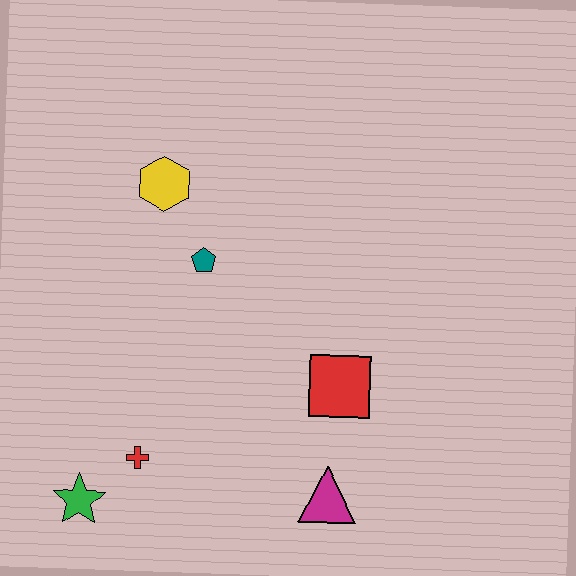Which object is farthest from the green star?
The yellow hexagon is farthest from the green star.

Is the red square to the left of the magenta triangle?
No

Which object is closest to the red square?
The magenta triangle is closest to the red square.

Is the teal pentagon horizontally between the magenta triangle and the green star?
Yes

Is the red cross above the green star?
Yes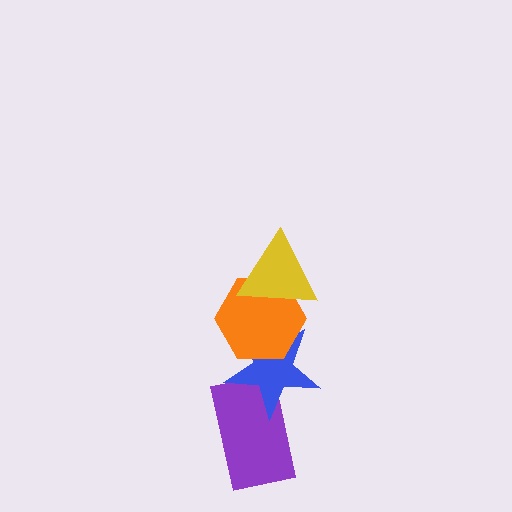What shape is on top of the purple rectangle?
The blue star is on top of the purple rectangle.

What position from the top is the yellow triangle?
The yellow triangle is 1st from the top.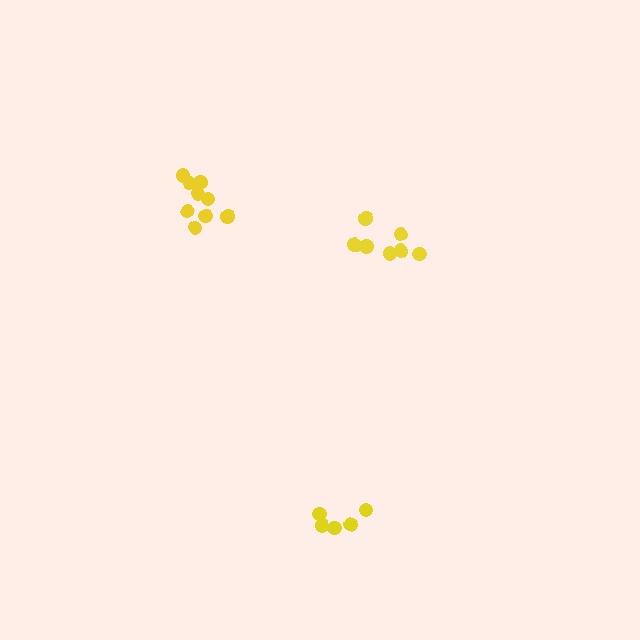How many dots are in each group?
Group 1: 5 dots, Group 2: 7 dots, Group 3: 9 dots (21 total).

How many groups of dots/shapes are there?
There are 3 groups.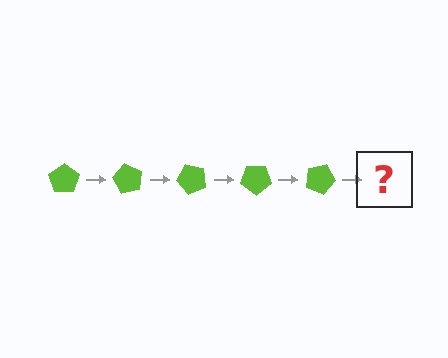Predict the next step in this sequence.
The next step is a lime pentagon rotated 300 degrees.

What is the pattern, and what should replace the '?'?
The pattern is that the pentagon rotates 60 degrees each step. The '?' should be a lime pentagon rotated 300 degrees.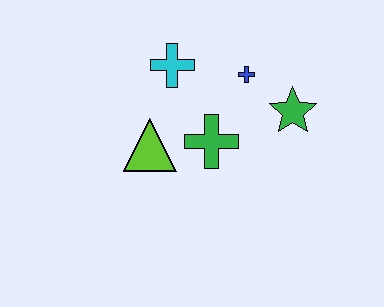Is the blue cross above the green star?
Yes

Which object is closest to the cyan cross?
The blue cross is closest to the cyan cross.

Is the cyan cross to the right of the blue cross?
No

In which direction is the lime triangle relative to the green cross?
The lime triangle is to the left of the green cross.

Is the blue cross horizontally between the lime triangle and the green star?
Yes